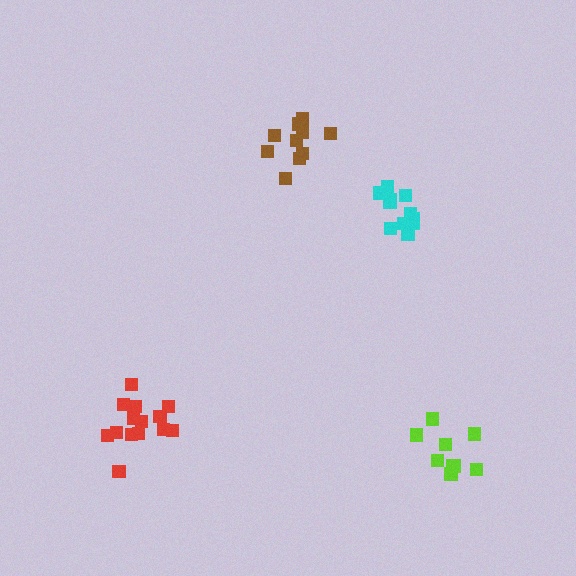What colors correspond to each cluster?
The clusters are colored: red, brown, lime, cyan.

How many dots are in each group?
Group 1: 14 dots, Group 2: 10 dots, Group 3: 9 dots, Group 4: 11 dots (44 total).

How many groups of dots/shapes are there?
There are 4 groups.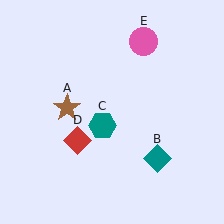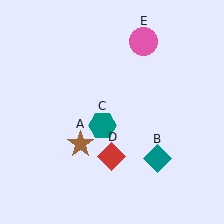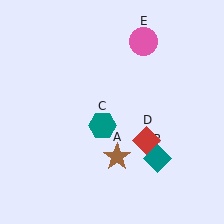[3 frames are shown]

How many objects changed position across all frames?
2 objects changed position: brown star (object A), red diamond (object D).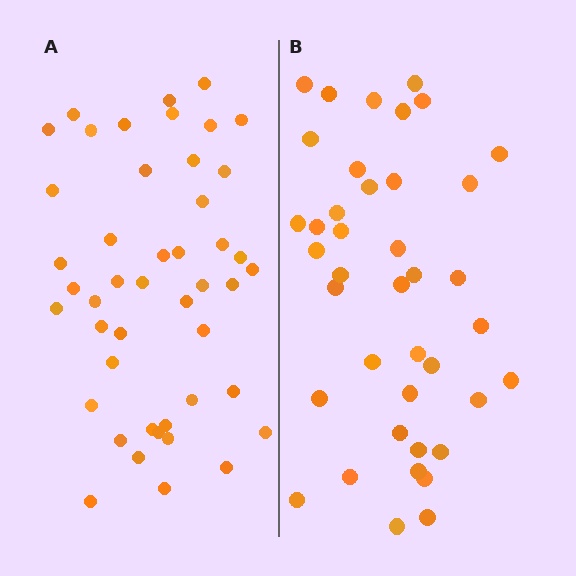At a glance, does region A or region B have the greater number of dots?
Region A (the left region) has more dots.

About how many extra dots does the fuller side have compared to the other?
Region A has about 6 more dots than region B.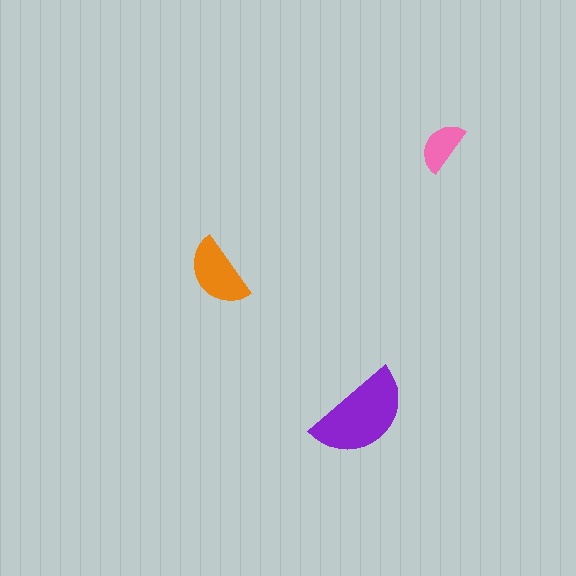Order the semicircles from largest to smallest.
the purple one, the orange one, the pink one.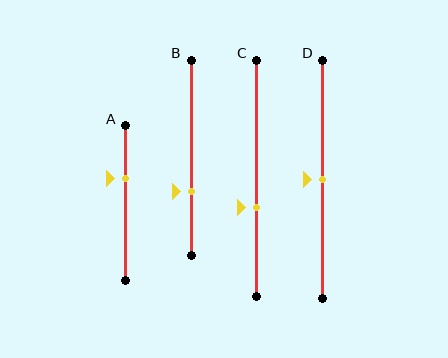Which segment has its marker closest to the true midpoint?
Segment D has its marker closest to the true midpoint.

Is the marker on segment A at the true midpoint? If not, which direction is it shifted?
No, the marker on segment A is shifted upward by about 16% of the segment length.